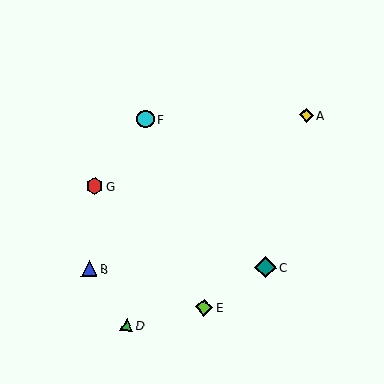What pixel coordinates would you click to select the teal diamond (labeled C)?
Click at (266, 267) to select the teal diamond C.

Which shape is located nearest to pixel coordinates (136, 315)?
The green triangle (labeled D) at (127, 325) is nearest to that location.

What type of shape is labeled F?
Shape F is a cyan circle.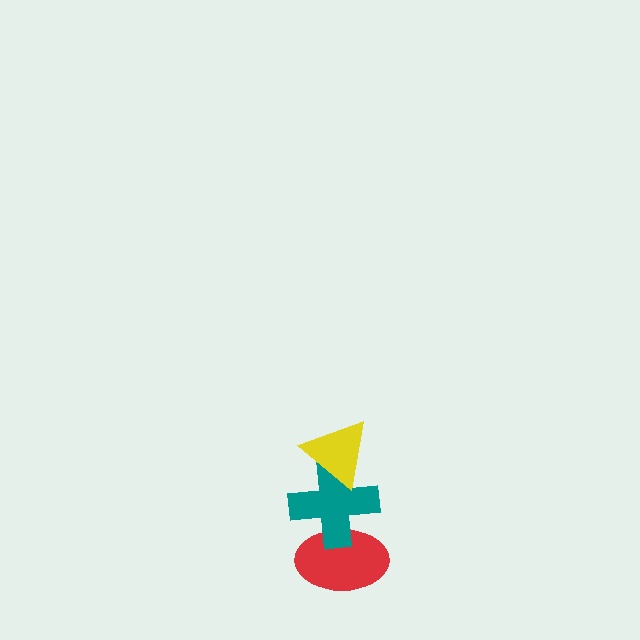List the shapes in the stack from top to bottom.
From top to bottom: the yellow triangle, the teal cross, the red ellipse.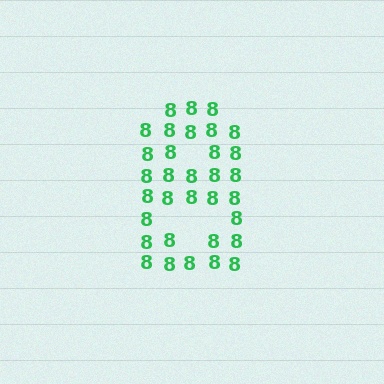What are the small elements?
The small elements are digit 8's.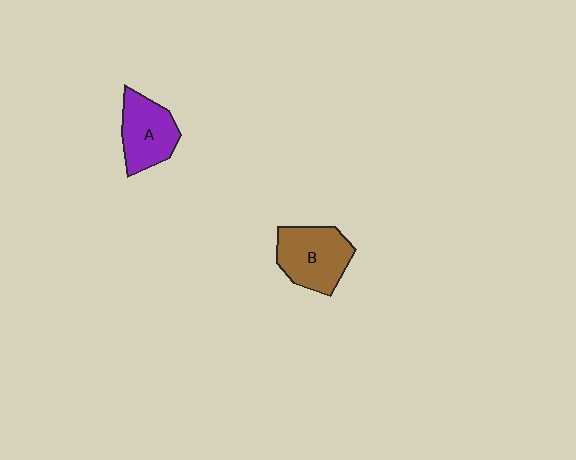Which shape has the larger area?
Shape B (brown).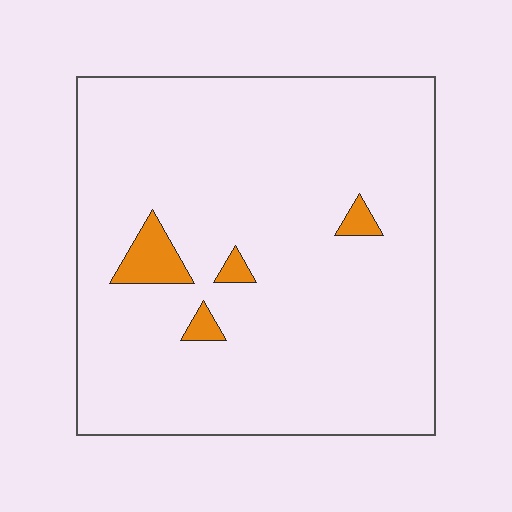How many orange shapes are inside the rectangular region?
4.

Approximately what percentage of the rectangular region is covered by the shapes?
Approximately 5%.